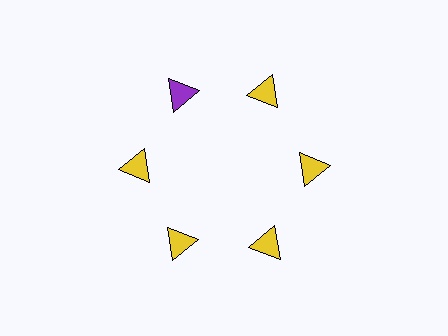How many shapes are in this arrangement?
There are 6 shapes arranged in a ring pattern.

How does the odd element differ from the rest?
It has a different color: purple instead of yellow.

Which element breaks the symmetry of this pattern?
The purple triangle at roughly the 11 o'clock position breaks the symmetry. All other shapes are yellow triangles.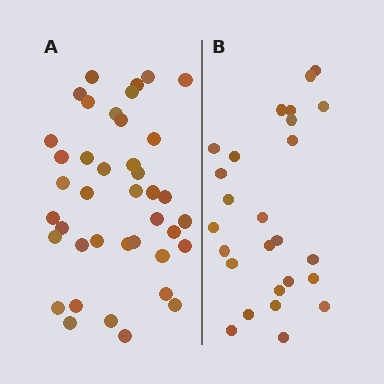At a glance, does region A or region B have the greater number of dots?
Region A (the left region) has more dots.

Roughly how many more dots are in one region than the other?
Region A has approximately 15 more dots than region B.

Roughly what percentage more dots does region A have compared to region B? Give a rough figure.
About 55% more.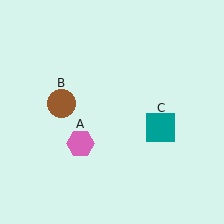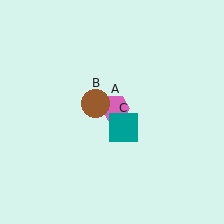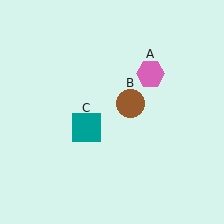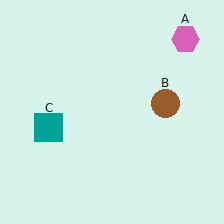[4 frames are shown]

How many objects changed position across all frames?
3 objects changed position: pink hexagon (object A), brown circle (object B), teal square (object C).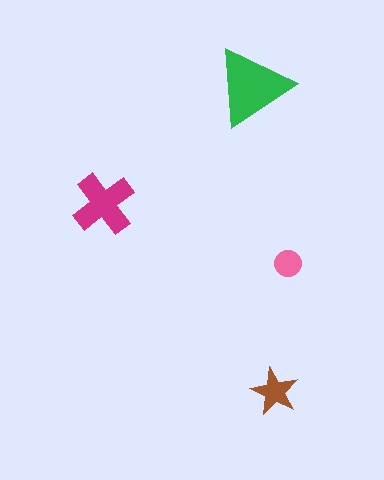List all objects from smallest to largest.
The pink circle, the brown star, the magenta cross, the green triangle.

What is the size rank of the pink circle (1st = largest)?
4th.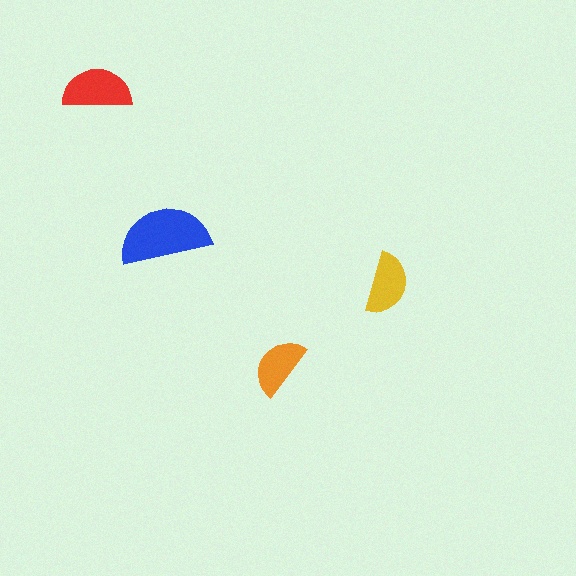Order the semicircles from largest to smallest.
the blue one, the red one, the yellow one, the orange one.